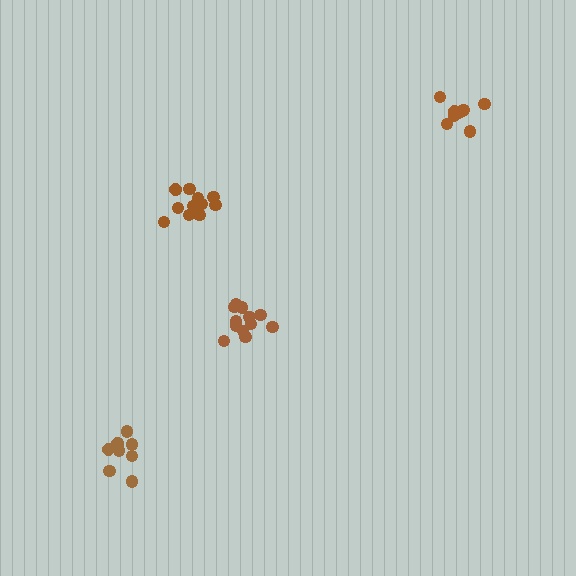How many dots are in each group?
Group 1: 9 dots, Group 2: 9 dots, Group 3: 12 dots, Group 4: 12 dots (42 total).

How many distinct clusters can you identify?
There are 4 distinct clusters.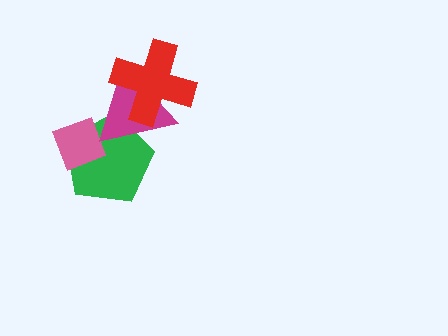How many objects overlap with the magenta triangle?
3 objects overlap with the magenta triangle.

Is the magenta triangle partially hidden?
Yes, it is partially covered by another shape.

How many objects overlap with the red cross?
1 object overlaps with the red cross.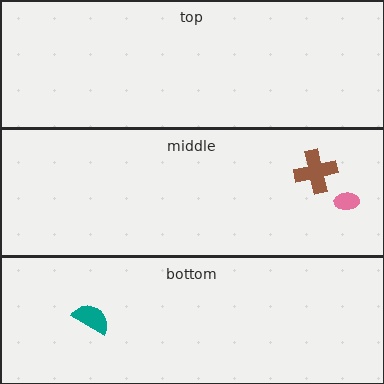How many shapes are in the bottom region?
1.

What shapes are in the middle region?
The brown cross, the pink ellipse.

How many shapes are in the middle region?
2.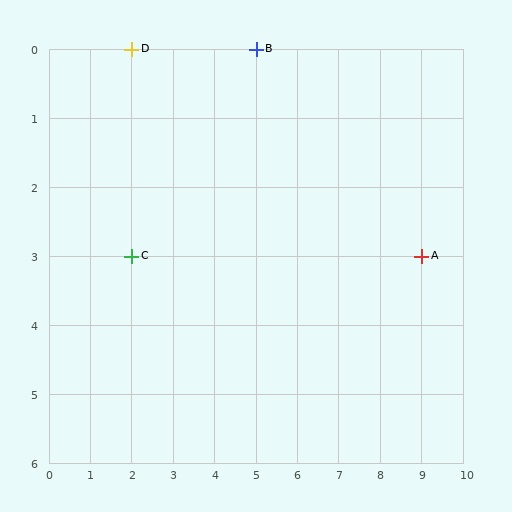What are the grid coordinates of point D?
Point D is at grid coordinates (2, 0).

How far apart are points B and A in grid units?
Points B and A are 4 columns and 3 rows apart (about 5.0 grid units diagonally).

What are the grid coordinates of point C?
Point C is at grid coordinates (2, 3).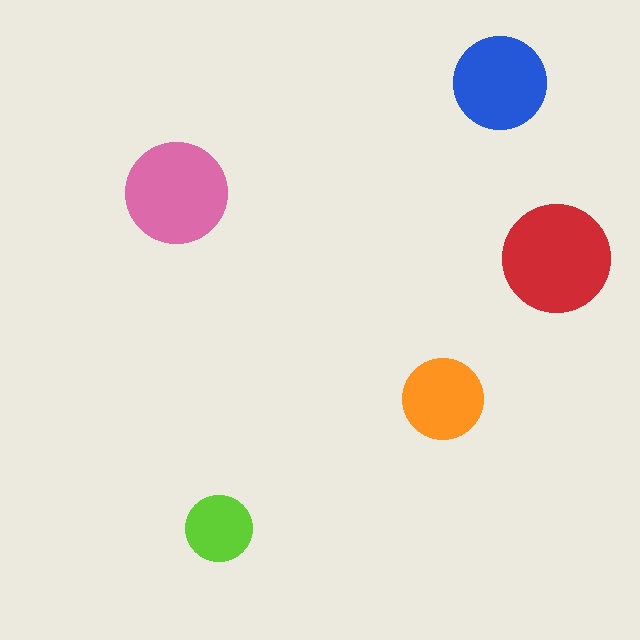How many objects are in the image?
There are 5 objects in the image.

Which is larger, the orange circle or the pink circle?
The pink one.